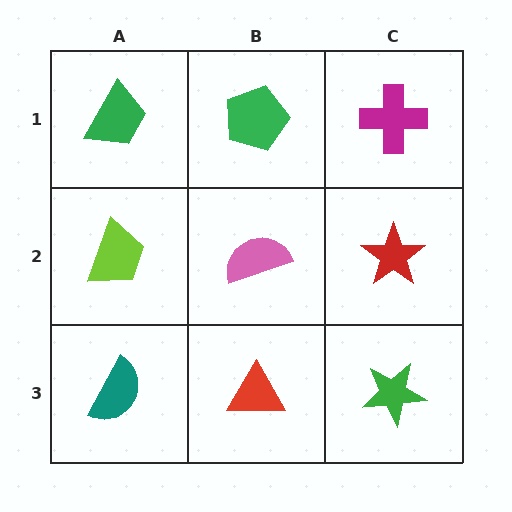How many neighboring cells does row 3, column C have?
2.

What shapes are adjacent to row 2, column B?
A green pentagon (row 1, column B), a red triangle (row 3, column B), a lime trapezoid (row 2, column A), a red star (row 2, column C).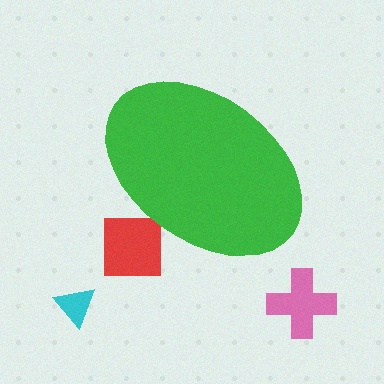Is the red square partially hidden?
Yes, the red square is partially hidden behind the green ellipse.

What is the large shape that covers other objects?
A green ellipse.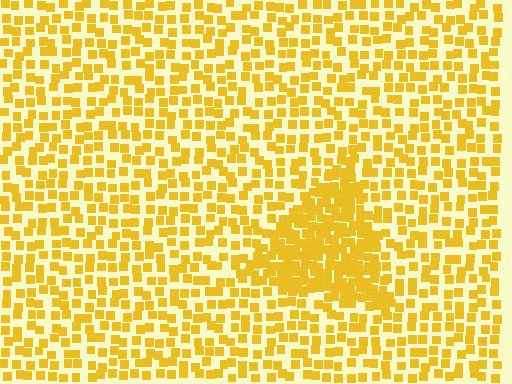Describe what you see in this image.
The image contains small yellow elements arranged at two different densities. A triangle-shaped region is visible where the elements are more densely packed than the surrounding area.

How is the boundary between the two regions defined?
The boundary is defined by a change in element density (approximately 2.3x ratio). All elements are the same color, size, and shape.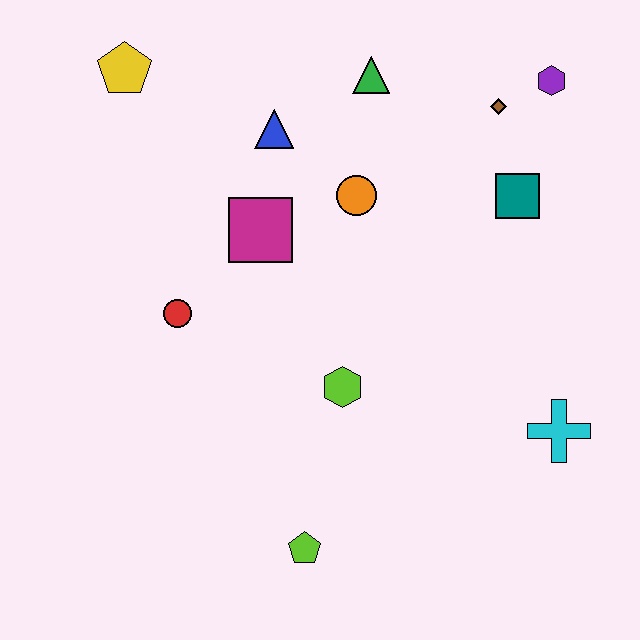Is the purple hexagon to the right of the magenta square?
Yes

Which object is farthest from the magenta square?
The cyan cross is farthest from the magenta square.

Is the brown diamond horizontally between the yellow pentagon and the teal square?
Yes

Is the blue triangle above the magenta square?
Yes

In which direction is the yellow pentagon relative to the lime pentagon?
The yellow pentagon is above the lime pentagon.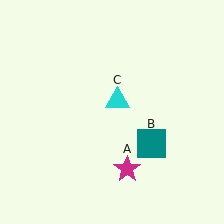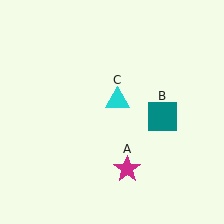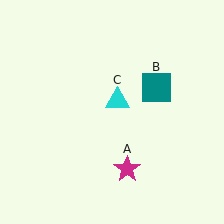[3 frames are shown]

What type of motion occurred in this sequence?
The teal square (object B) rotated counterclockwise around the center of the scene.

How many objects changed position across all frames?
1 object changed position: teal square (object B).